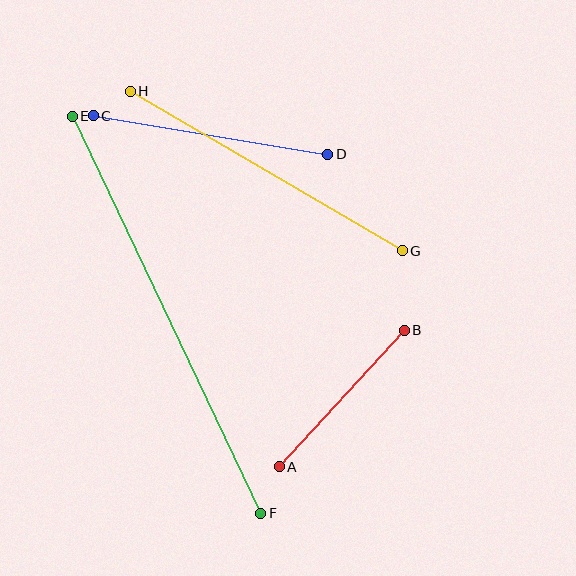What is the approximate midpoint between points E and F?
The midpoint is at approximately (167, 315) pixels.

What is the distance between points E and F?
The distance is approximately 440 pixels.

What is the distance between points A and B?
The distance is approximately 185 pixels.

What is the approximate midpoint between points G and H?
The midpoint is at approximately (266, 171) pixels.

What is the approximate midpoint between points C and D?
The midpoint is at approximately (210, 135) pixels.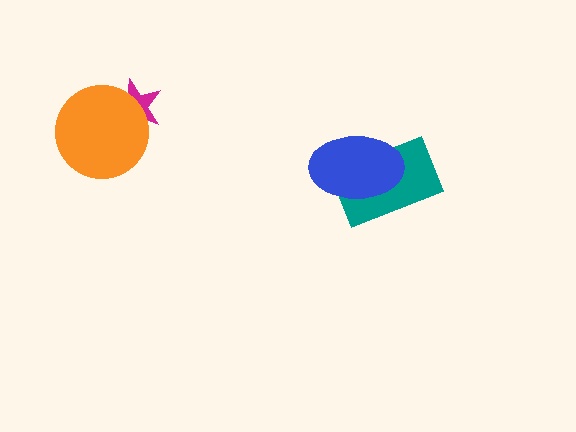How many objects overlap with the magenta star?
1 object overlaps with the magenta star.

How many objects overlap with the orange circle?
1 object overlaps with the orange circle.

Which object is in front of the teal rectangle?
The blue ellipse is in front of the teal rectangle.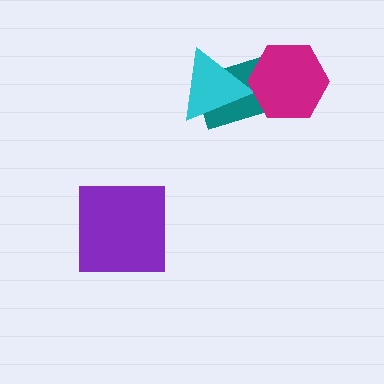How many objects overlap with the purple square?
0 objects overlap with the purple square.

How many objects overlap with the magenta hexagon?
1 object overlaps with the magenta hexagon.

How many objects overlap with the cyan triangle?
1 object overlaps with the cyan triangle.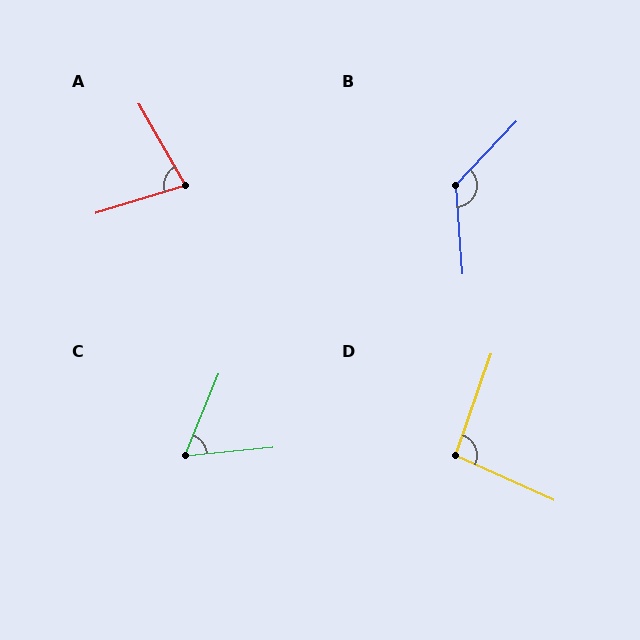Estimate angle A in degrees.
Approximately 77 degrees.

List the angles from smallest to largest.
C (62°), A (77°), D (95°), B (132°).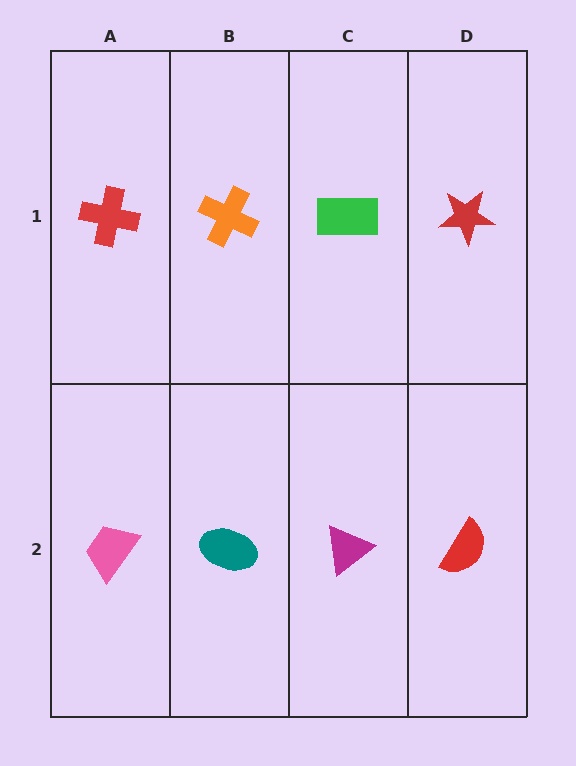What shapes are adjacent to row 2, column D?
A red star (row 1, column D), a magenta triangle (row 2, column C).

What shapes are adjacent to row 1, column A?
A pink trapezoid (row 2, column A), an orange cross (row 1, column B).